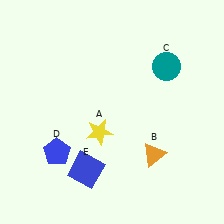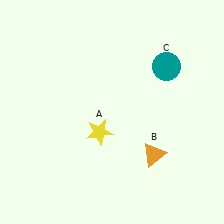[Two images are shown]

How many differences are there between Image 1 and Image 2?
There are 2 differences between the two images.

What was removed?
The blue pentagon (D), the blue square (E) were removed in Image 2.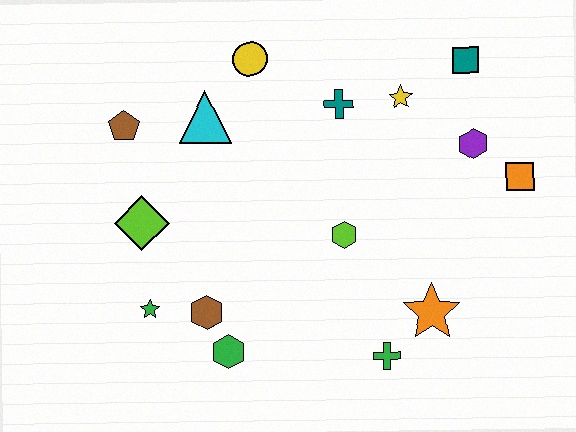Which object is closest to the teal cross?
The yellow star is closest to the teal cross.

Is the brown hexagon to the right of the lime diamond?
Yes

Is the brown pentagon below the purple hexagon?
No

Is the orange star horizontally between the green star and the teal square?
Yes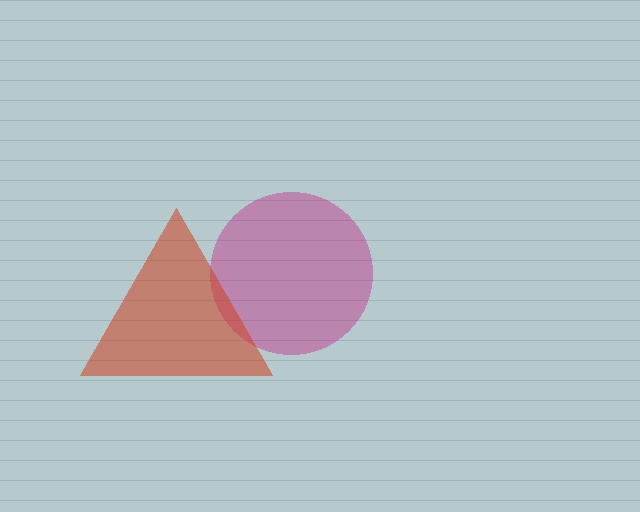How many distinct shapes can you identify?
There are 2 distinct shapes: a magenta circle, a red triangle.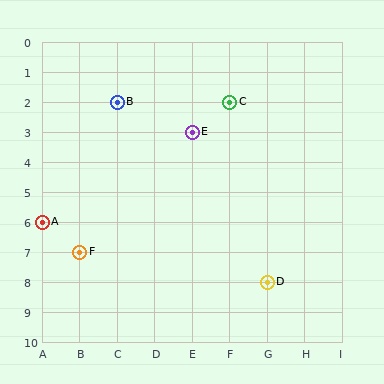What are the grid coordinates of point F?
Point F is at grid coordinates (B, 7).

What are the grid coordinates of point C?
Point C is at grid coordinates (F, 2).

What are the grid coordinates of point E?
Point E is at grid coordinates (E, 3).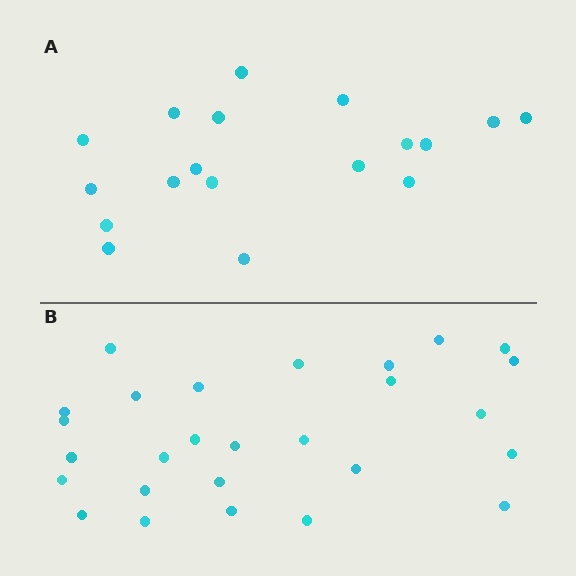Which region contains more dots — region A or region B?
Region B (the bottom region) has more dots.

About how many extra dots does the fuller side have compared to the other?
Region B has roughly 8 or so more dots than region A.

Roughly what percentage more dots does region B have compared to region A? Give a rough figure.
About 50% more.